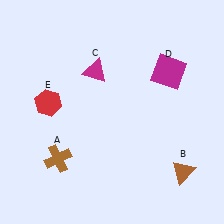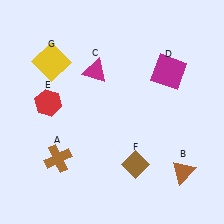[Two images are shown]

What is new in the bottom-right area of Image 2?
A brown diamond (F) was added in the bottom-right area of Image 2.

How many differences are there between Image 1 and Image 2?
There are 2 differences between the two images.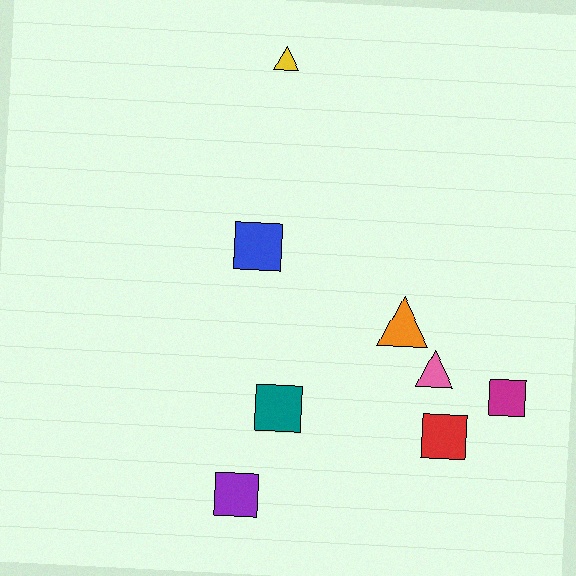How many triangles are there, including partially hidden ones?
There are 3 triangles.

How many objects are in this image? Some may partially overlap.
There are 8 objects.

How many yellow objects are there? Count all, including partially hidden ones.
There is 1 yellow object.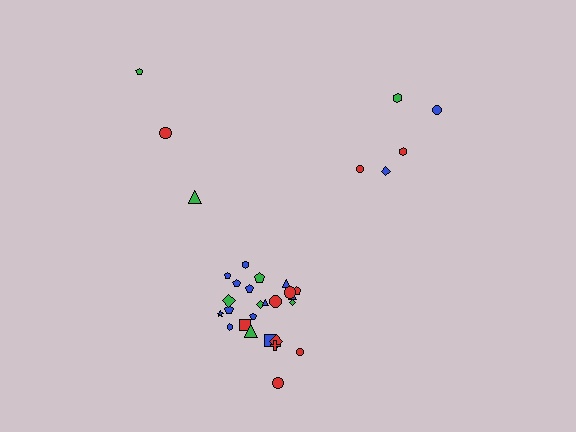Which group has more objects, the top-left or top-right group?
The top-right group.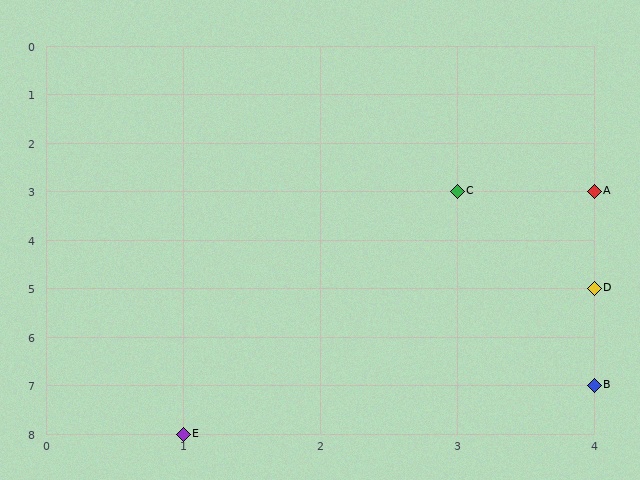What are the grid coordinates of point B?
Point B is at grid coordinates (4, 7).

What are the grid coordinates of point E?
Point E is at grid coordinates (1, 8).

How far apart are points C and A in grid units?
Points C and A are 1 column apart.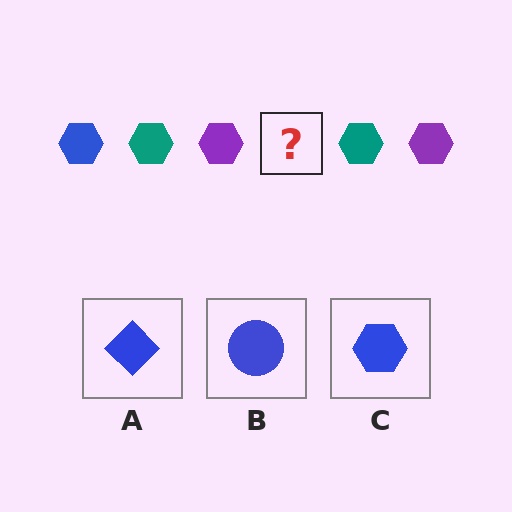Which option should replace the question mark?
Option C.